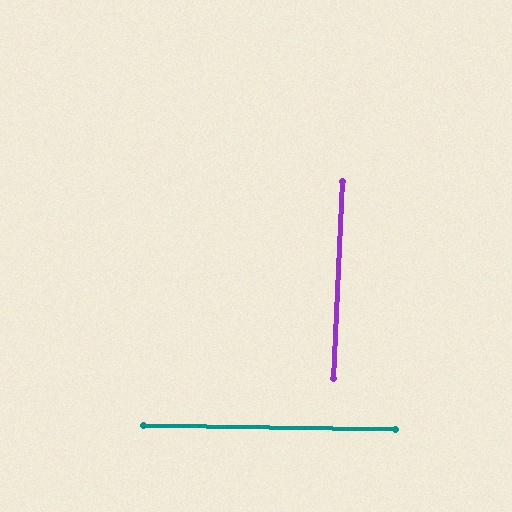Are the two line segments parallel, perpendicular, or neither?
Perpendicular — they meet at approximately 88°.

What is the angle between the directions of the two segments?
Approximately 88 degrees.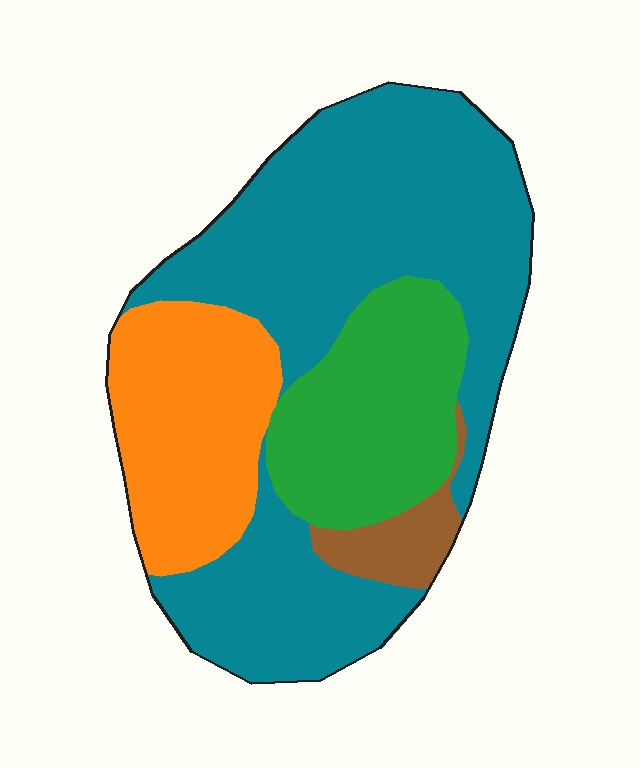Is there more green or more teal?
Teal.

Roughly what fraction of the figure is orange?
Orange covers around 20% of the figure.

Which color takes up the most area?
Teal, at roughly 55%.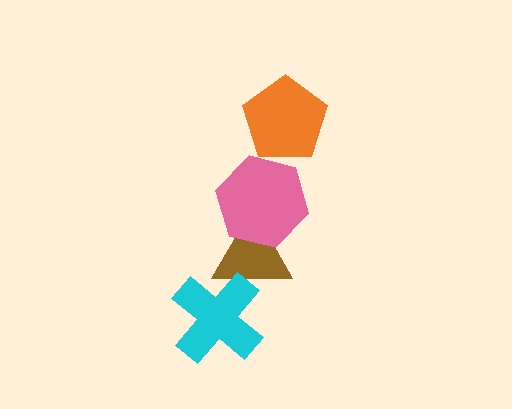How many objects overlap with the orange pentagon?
0 objects overlap with the orange pentagon.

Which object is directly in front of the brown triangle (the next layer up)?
The pink hexagon is directly in front of the brown triangle.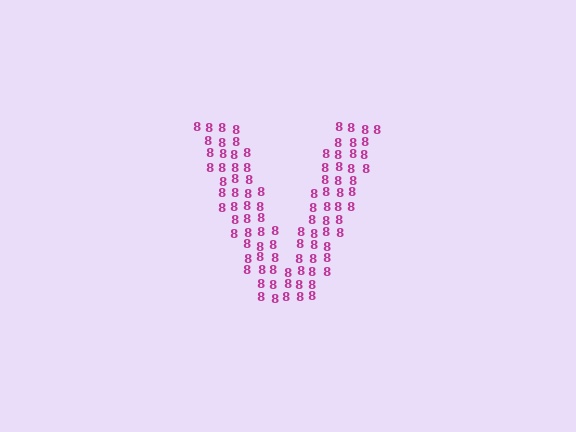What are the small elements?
The small elements are digit 8's.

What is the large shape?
The large shape is the letter V.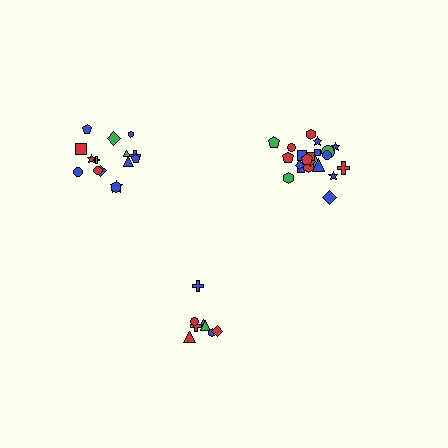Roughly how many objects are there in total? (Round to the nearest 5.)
Roughly 45 objects in total.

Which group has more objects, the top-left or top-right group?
The top-right group.